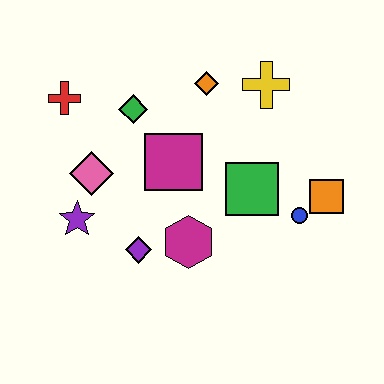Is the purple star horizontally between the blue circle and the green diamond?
No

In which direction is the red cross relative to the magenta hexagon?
The red cross is above the magenta hexagon.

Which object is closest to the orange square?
The blue circle is closest to the orange square.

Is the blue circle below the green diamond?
Yes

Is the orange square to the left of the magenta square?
No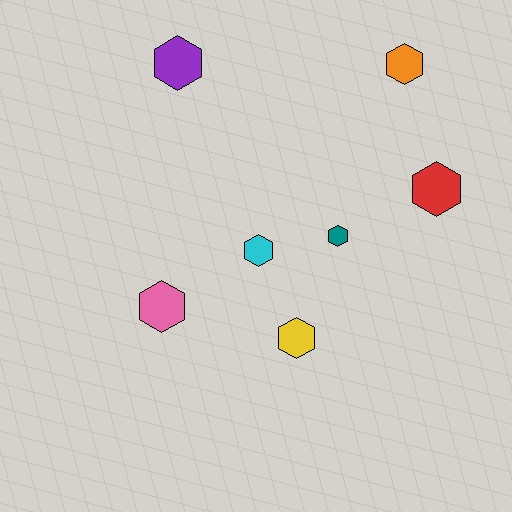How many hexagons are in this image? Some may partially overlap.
There are 7 hexagons.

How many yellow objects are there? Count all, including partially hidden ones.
There is 1 yellow object.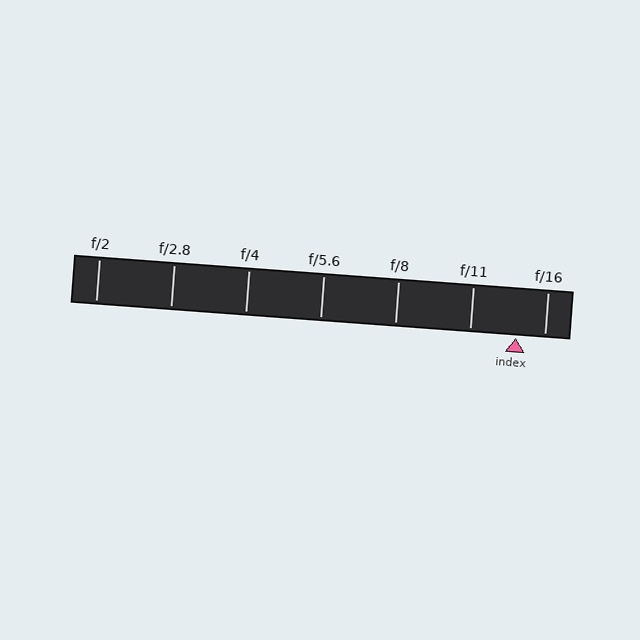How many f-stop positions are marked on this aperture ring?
There are 7 f-stop positions marked.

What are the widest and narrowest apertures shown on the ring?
The widest aperture shown is f/2 and the narrowest is f/16.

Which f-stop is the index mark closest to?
The index mark is closest to f/16.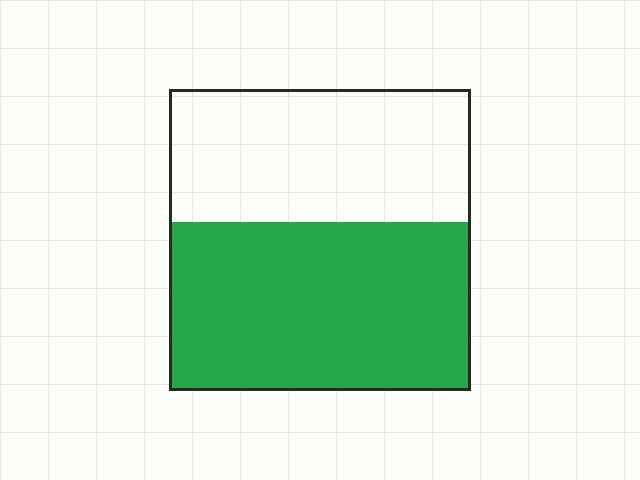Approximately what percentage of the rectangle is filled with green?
Approximately 55%.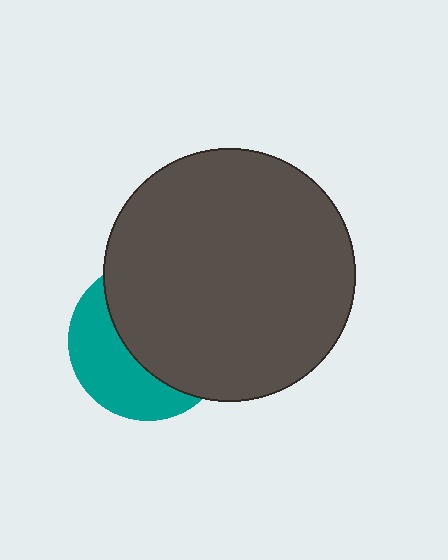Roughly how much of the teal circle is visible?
A small part of it is visible (roughly 40%).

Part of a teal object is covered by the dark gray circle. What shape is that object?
It is a circle.